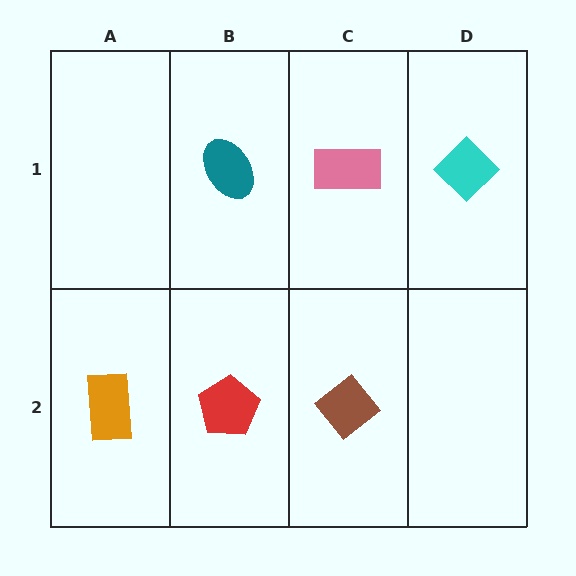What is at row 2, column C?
A brown diamond.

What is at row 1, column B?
A teal ellipse.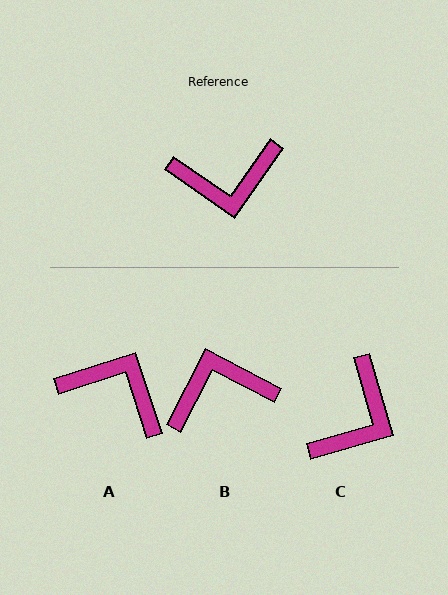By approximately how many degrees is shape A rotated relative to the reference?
Approximately 143 degrees counter-clockwise.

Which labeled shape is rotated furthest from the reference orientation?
B, about 173 degrees away.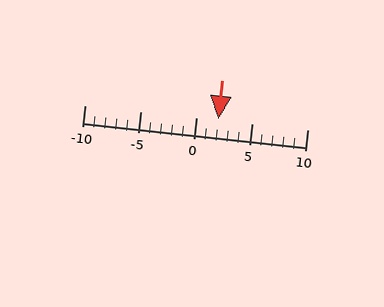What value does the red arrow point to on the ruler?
The red arrow points to approximately 2.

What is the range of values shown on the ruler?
The ruler shows values from -10 to 10.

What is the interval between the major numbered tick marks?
The major tick marks are spaced 5 units apart.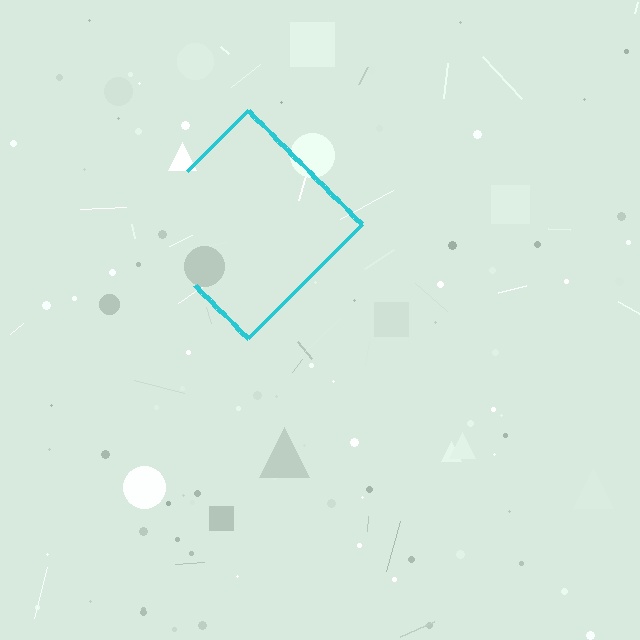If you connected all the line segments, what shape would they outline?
They would outline a diamond.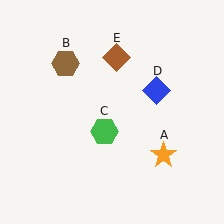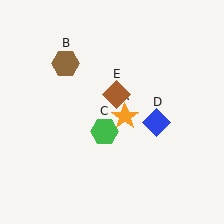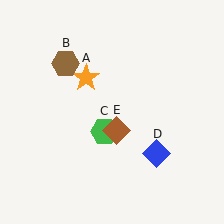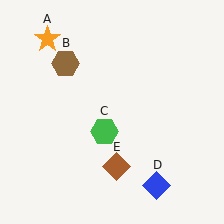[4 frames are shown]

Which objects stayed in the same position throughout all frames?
Brown hexagon (object B) and green hexagon (object C) remained stationary.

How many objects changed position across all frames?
3 objects changed position: orange star (object A), blue diamond (object D), brown diamond (object E).